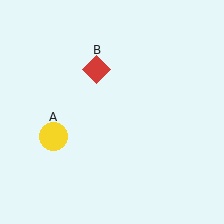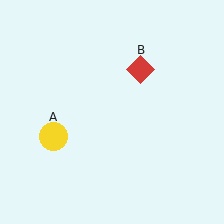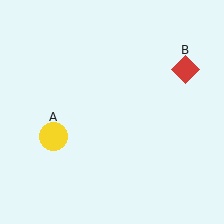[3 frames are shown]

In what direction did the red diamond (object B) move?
The red diamond (object B) moved right.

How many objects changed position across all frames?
1 object changed position: red diamond (object B).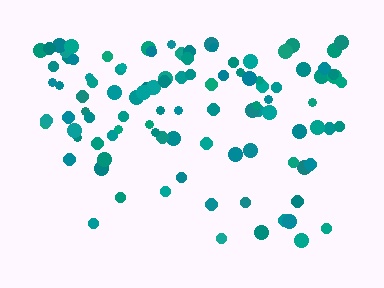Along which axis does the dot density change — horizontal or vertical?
Vertical.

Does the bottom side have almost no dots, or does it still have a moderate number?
Still a moderate number, just noticeably fewer than the top.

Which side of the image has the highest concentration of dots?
The top.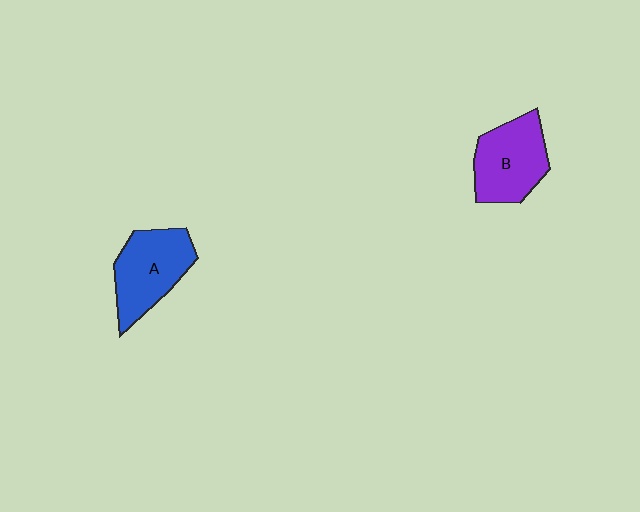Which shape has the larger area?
Shape A (blue).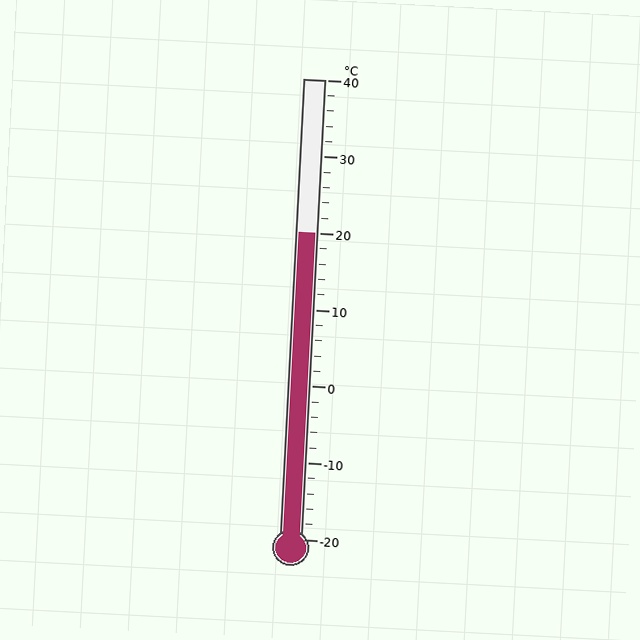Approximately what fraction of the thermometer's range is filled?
The thermometer is filled to approximately 65% of its range.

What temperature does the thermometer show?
The thermometer shows approximately 20°C.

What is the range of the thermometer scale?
The thermometer scale ranges from -20°C to 40°C.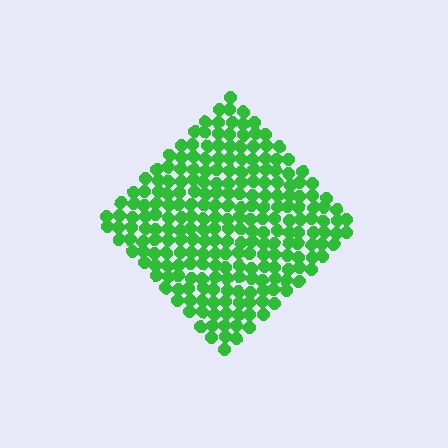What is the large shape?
The large shape is a diamond.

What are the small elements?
The small elements are circles.